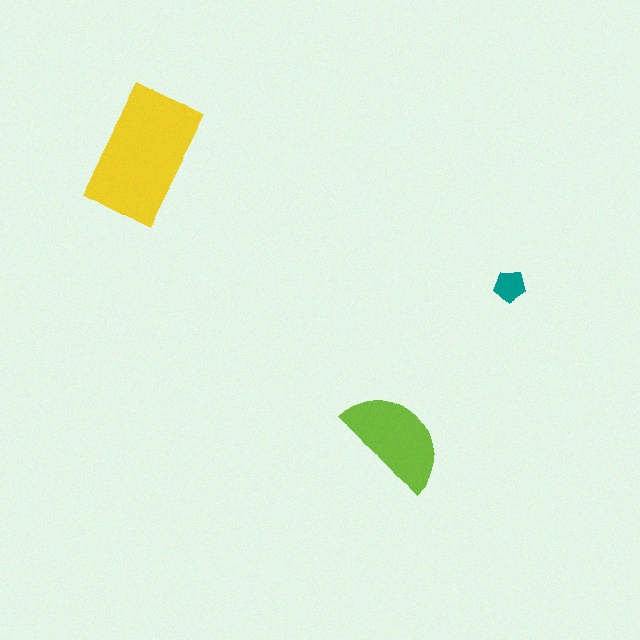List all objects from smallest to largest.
The teal pentagon, the lime semicircle, the yellow rectangle.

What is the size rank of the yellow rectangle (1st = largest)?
1st.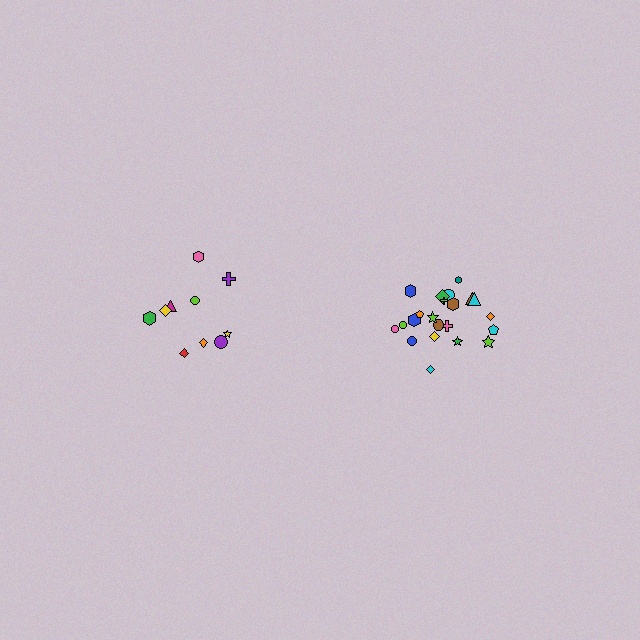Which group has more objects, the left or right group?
The right group.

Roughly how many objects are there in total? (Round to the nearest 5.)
Roughly 30 objects in total.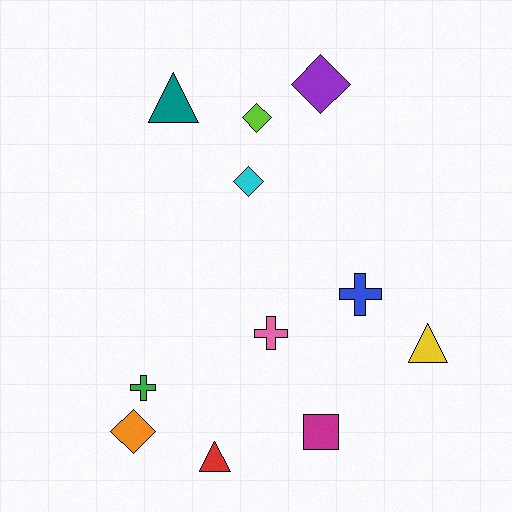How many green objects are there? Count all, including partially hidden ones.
There is 1 green object.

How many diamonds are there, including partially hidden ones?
There are 4 diamonds.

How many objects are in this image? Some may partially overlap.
There are 11 objects.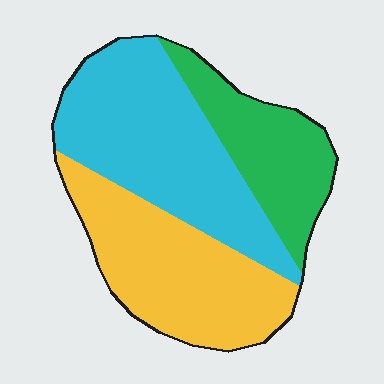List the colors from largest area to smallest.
From largest to smallest: cyan, yellow, green.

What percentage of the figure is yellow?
Yellow takes up about three eighths (3/8) of the figure.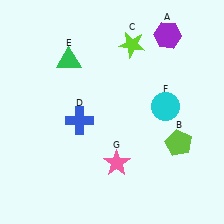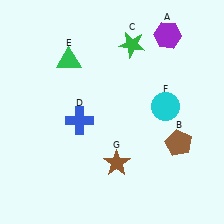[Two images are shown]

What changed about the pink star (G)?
In Image 1, G is pink. In Image 2, it changed to brown.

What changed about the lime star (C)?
In Image 1, C is lime. In Image 2, it changed to green.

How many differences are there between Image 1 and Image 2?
There are 3 differences between the two images.